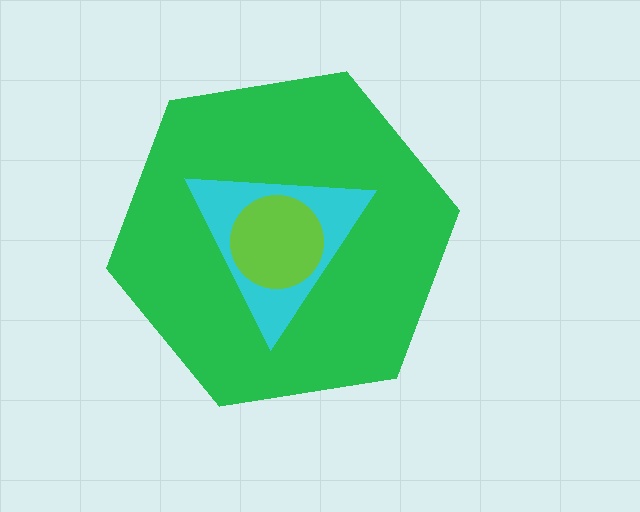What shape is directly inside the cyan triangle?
The lime circle.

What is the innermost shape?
The lime circle.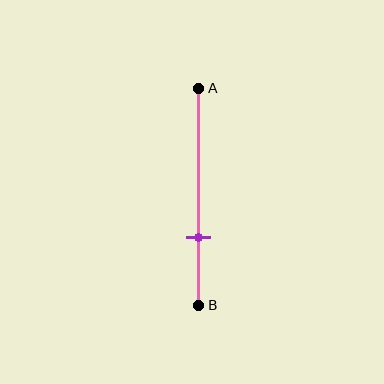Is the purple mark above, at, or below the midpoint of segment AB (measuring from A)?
The purple mark is below the midpoint of segment AB.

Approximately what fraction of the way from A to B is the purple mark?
The purple mark is approximately 70% of the way from A to B.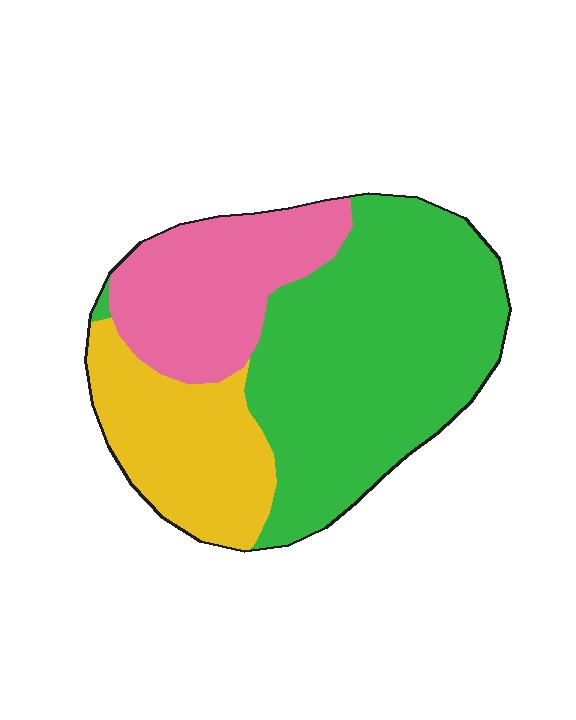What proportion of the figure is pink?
Pink covers 24% of the figure.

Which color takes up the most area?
Green, at roughly 55%.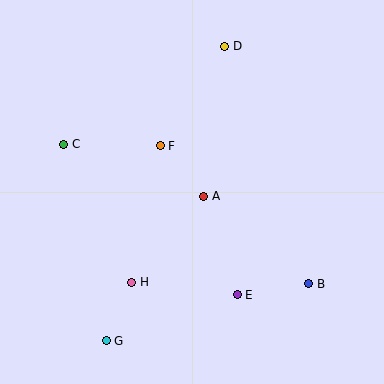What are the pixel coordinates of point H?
Point H is at (132, 282).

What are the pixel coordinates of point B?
Point B is at (309, 284).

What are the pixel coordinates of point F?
Point F is at (160, 146).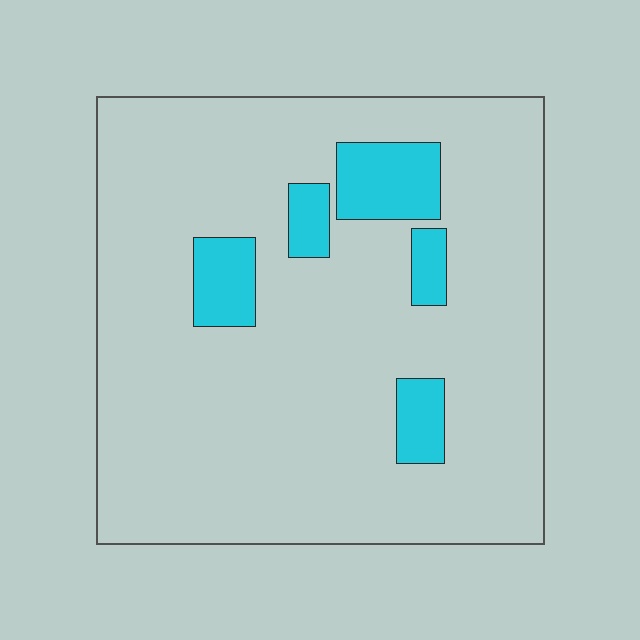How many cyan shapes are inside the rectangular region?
5.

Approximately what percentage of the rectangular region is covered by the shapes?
Approximately 10%.